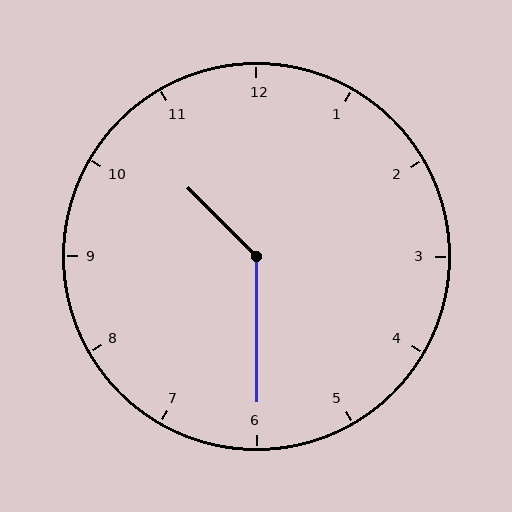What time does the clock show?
10:30.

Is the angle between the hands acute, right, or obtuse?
It is obtuse.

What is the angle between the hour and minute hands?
Approximately 135 degrees.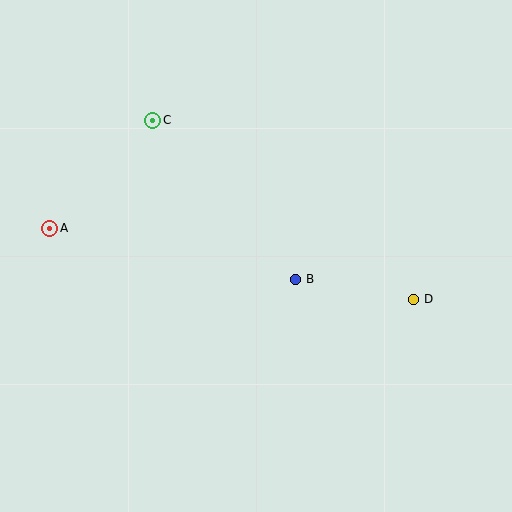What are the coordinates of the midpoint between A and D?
The midpoint between A and D is at (232, 264).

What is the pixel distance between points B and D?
The distance between B and D is 119 pixels.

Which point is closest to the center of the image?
Point B at (296, 279) is closest to the center.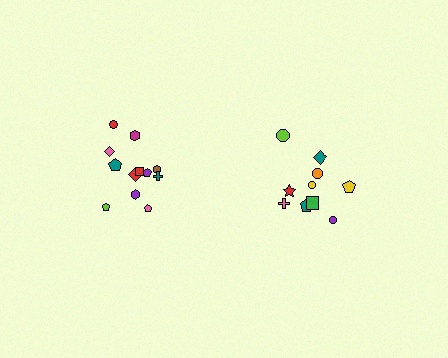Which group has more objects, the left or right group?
The left group.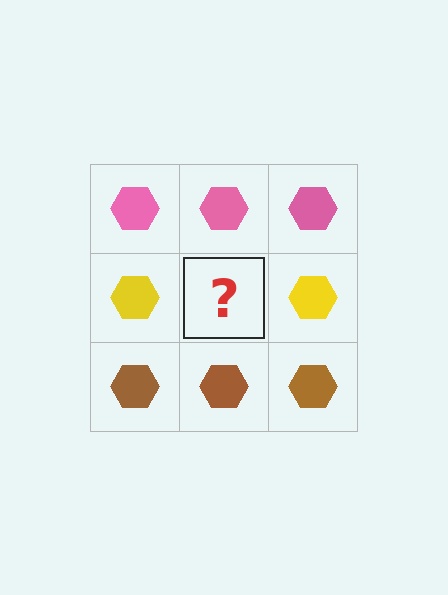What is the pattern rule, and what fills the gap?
The rule is that each row has a consistent color. The gap should be filled with a yellow hexagon.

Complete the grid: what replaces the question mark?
The question mark should be replaced with a yellow hexagon.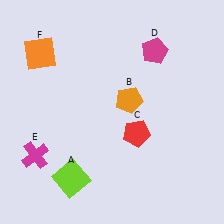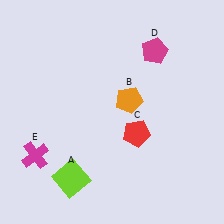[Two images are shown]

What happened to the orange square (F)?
The orange square (F) was removed in Image 2. It was in the top-left area of Image 1.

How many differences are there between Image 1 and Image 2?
There is 1 difference between the two images.